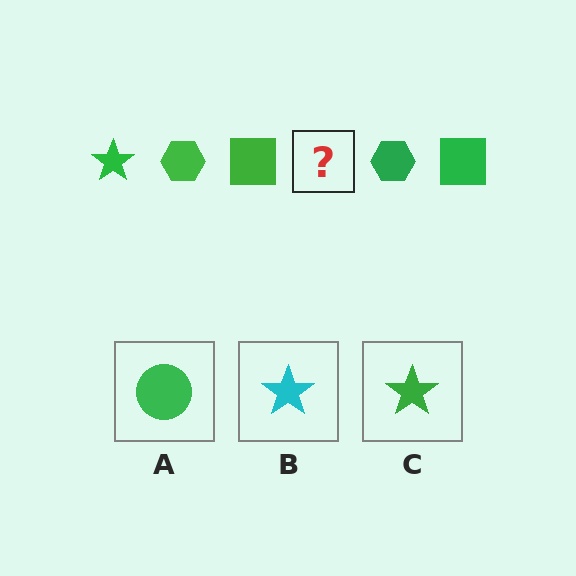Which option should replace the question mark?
Option C.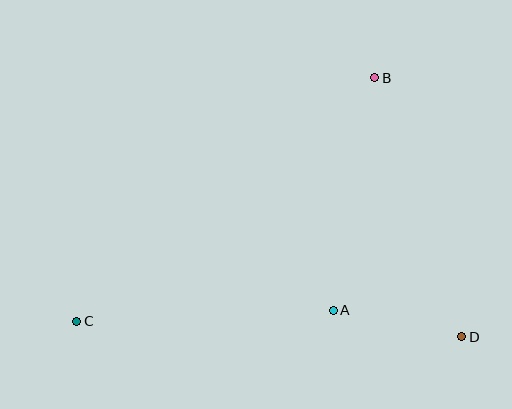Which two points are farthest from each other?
Points C and D are farthest from each other.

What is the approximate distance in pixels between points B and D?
The distance between B and D is approximately 273 pixels.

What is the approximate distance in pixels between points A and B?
The distance between A and B is approximately 236 pixels.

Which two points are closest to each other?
Points A and D are closest to each other.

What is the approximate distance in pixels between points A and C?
The distance between A and C is approximately 257 pixels.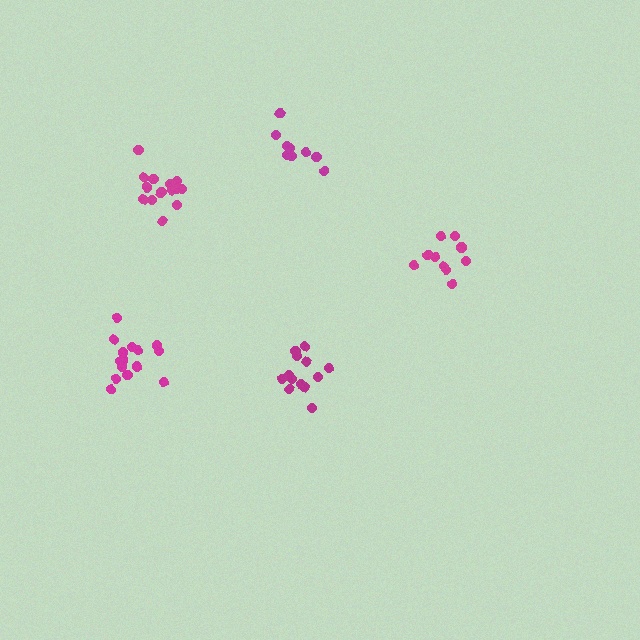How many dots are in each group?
Group 1: 10 dots, Group 2: 13 dots, Group 3: 14 dots, Group 4: 15 dots, Group 5: 9 dots (61 total).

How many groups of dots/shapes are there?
There are 5 groups.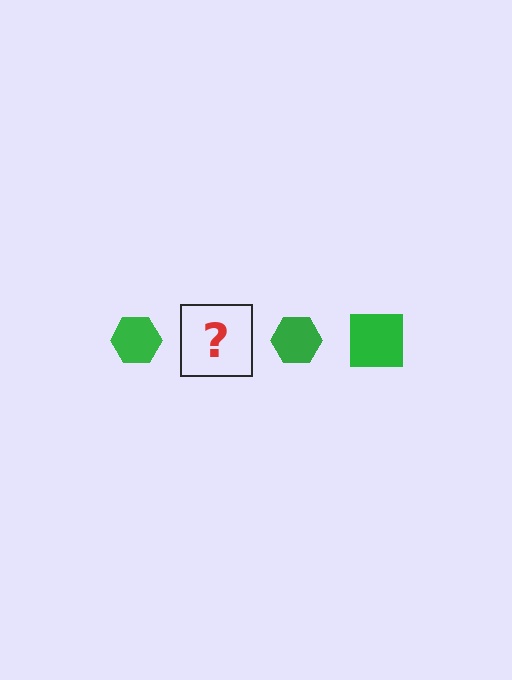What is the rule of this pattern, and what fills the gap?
The rule is that the pattern cycles through hexagon, square shapes in green. The gap should be filled with a green square.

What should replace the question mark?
The question mark should be replaced with a green square.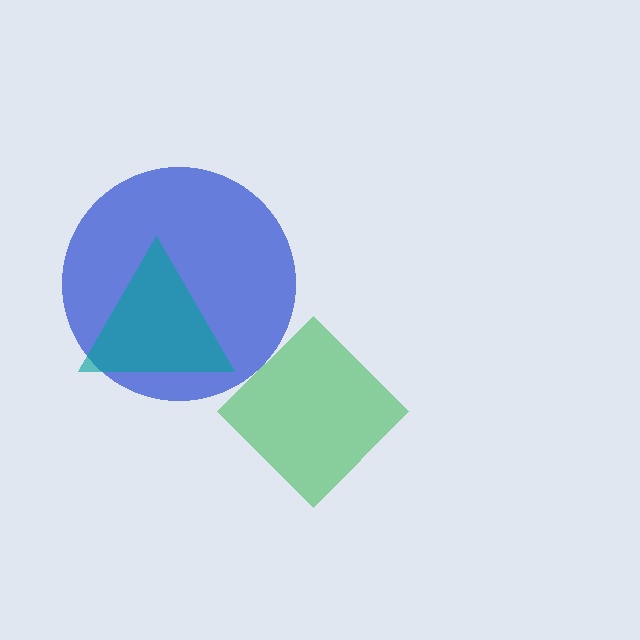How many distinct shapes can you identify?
There are 3 distinct shapes: a blue circle, a teal triangle, a green diamond.